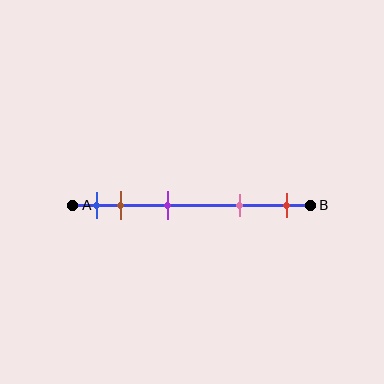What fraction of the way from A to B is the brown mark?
The brown mark is approximately 20% (0.2) of the way from A to B.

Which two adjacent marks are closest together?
The blue and brown marks are the closest adjacent pair.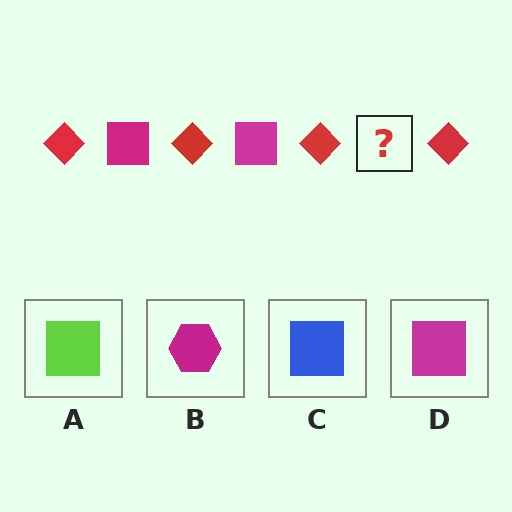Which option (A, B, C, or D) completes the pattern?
D.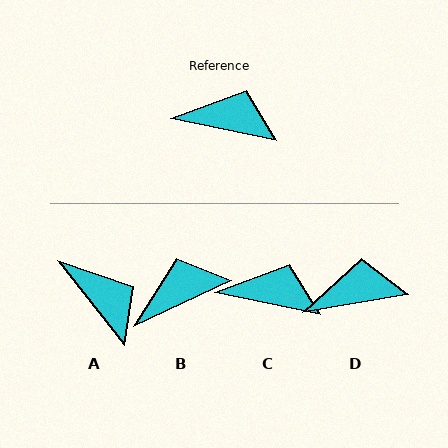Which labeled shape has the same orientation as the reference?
C.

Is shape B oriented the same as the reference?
No, it is off by about 37 degrees.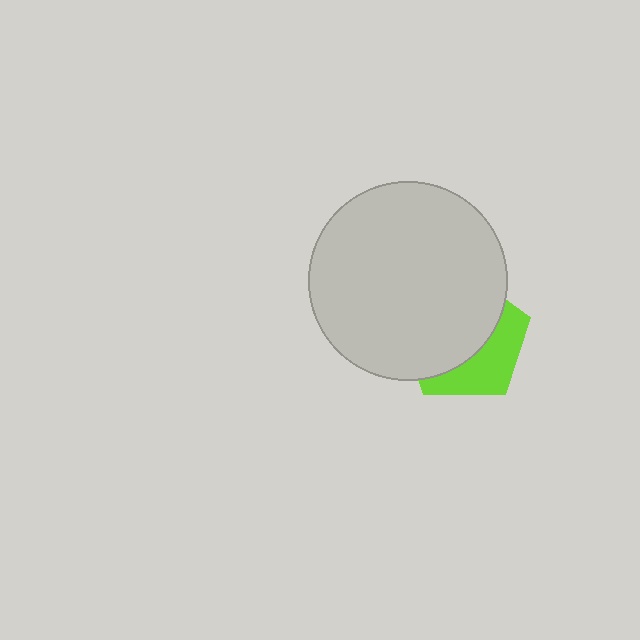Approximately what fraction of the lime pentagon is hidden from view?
Roughly 62% of the lime pentagon is hidden behind the light gray circle.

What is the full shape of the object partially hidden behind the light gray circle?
The partially hidden object is a lime pentagon.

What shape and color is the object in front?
The object in front is a light gray circle.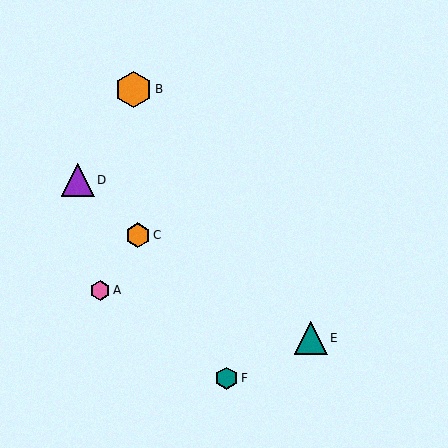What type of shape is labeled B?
Shape B is an orange hexagon.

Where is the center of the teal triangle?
The center of the teal triangle is at (311, 338).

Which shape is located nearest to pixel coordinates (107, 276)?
The pink hexagon (labeled A) at (100, 290) is nearest to that location.